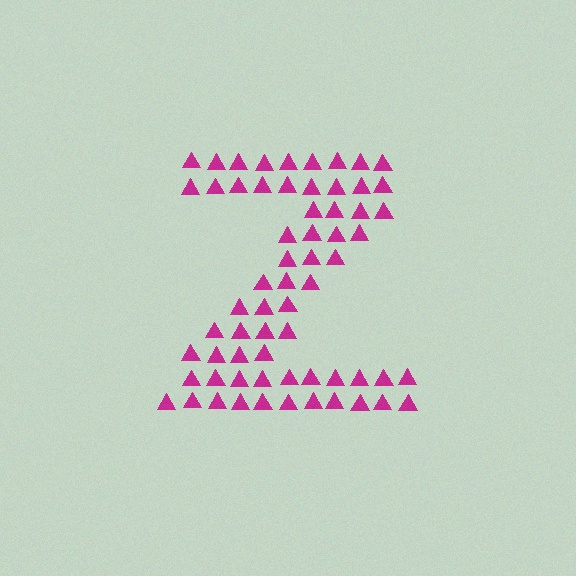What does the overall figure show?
The overall figure shows the letter Z.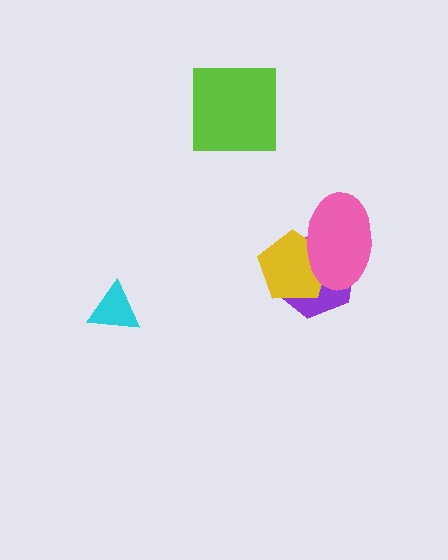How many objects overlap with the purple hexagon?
2 objects overlap with the purple hexagon.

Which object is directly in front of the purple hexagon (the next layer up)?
The yellow pentagon is directly in front of the purple hexagon.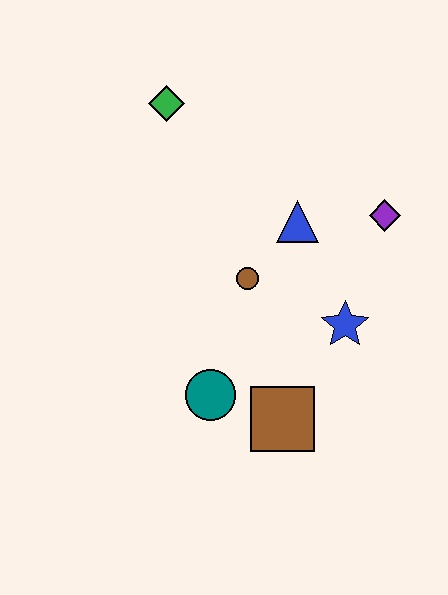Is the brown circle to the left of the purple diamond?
Yes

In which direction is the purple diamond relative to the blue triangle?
The purple diamond is to the right of the blue triangle.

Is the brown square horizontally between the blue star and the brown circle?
Yes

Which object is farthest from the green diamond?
The brown square is farthest from the green diamond.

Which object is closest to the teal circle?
The brown square is closest to the teal circle.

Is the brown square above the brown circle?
No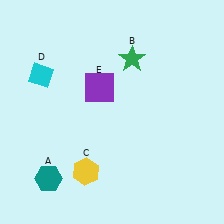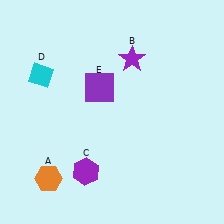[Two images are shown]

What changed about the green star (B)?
In Image 1, B is green. In Image 2, it changed to purple.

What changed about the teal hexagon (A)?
In Image 1, A is teal. In Image 2, it changed to orange.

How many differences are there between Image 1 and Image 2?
There are 3 differences between the two images.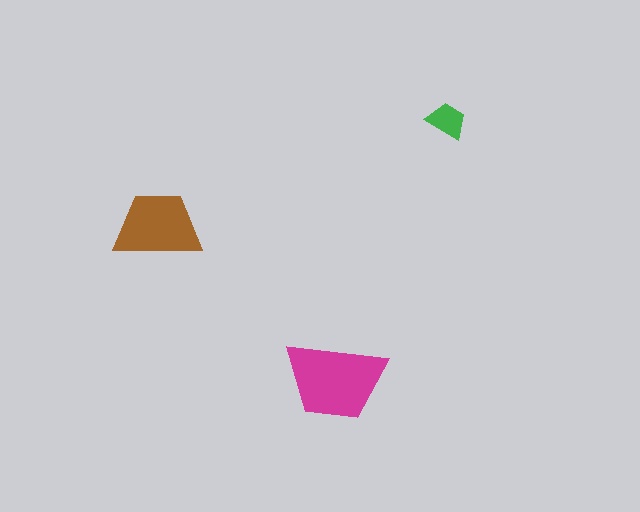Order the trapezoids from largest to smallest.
the magenta one, the brown one, the green one.